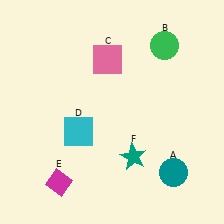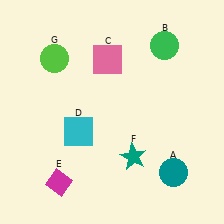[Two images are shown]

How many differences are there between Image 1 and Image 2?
There is 1 difference between the two images.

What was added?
A lime circle (G) was added in Image 2.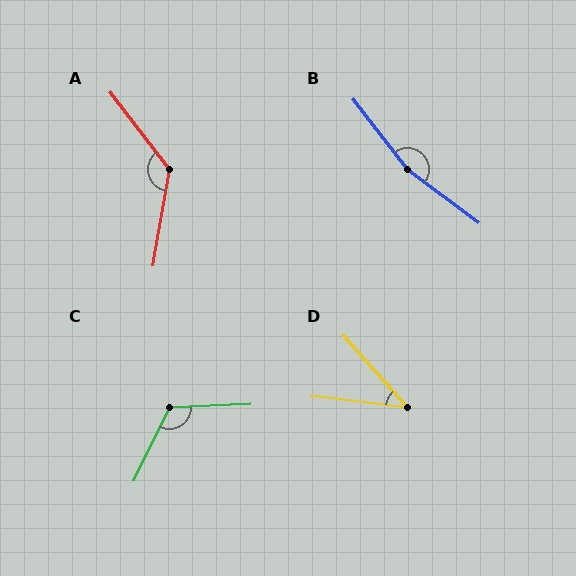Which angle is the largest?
B, at approximately 165 degrees.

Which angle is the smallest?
D, at approximately 41 degrees.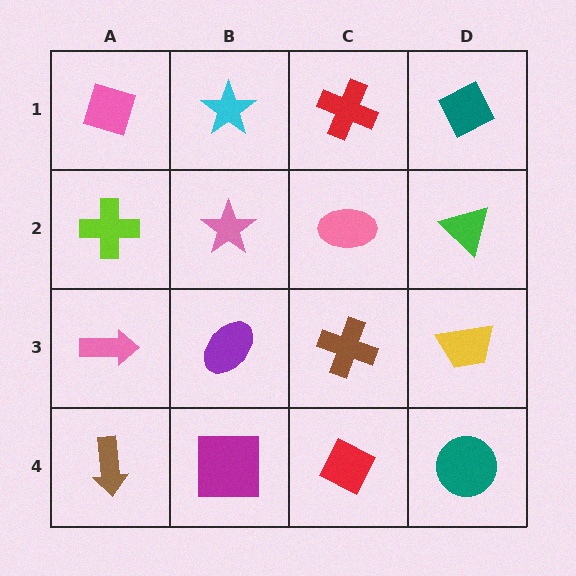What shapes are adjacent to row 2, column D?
A teal diamond (row 1, column D), a yellow trapezoid (row 3, column D), a pink ellipse (row 2, column C).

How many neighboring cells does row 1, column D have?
2.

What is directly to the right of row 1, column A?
A cyan star.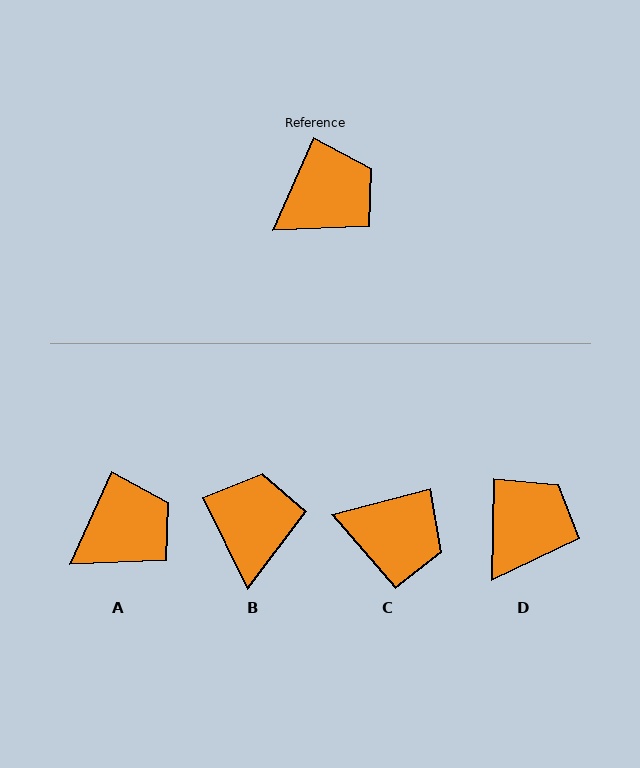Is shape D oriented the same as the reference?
No, it is off by about 23 degrees.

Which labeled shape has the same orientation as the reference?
A.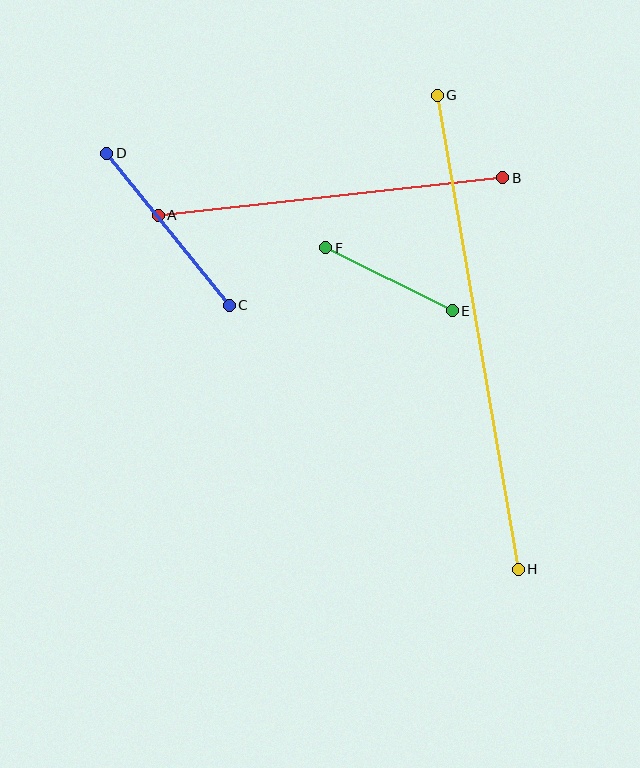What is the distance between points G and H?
The distance is approximately 481 pixels.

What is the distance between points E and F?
The distance is approximately 141 pixels.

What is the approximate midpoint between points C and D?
The midpoint is at approximately (168, 229) pixels.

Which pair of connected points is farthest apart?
Points G and H are farthest apart.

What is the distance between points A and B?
The distance is approximately 346 pixels.